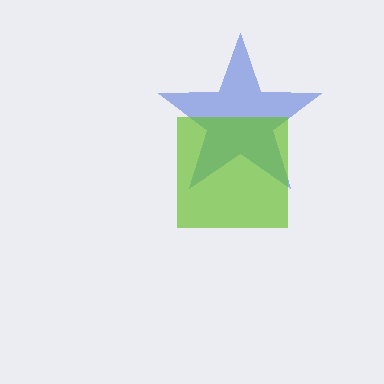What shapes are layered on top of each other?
The layered shapes are: a blue star, a lime square.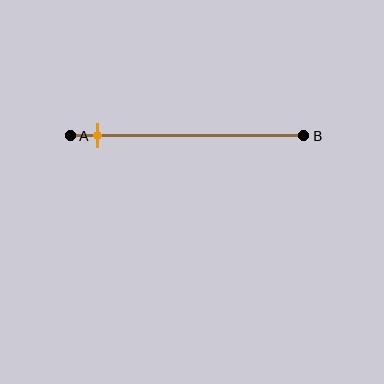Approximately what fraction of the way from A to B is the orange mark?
The orange mark is approximately 10% of the way from A to B.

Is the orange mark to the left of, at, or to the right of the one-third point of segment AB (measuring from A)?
The orange mark is to the left of the one-third point of segment AB.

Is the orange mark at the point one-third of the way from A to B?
No, the mark is at about 10% from A, not at the 33% one-third point.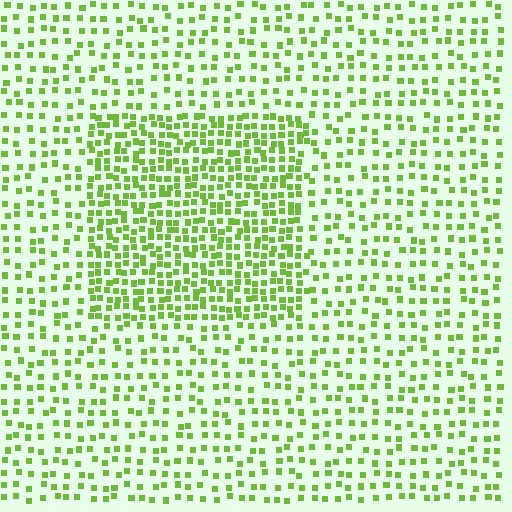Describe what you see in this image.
The image contains small lime elements arranged at two different densities. A rectangle-shaped region is visible where the elements are more densely packed than the surrounding area.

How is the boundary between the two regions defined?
The boundary is defined by a change in element density (approximately 2.0x ratio). All elements are the same color, size, and shape.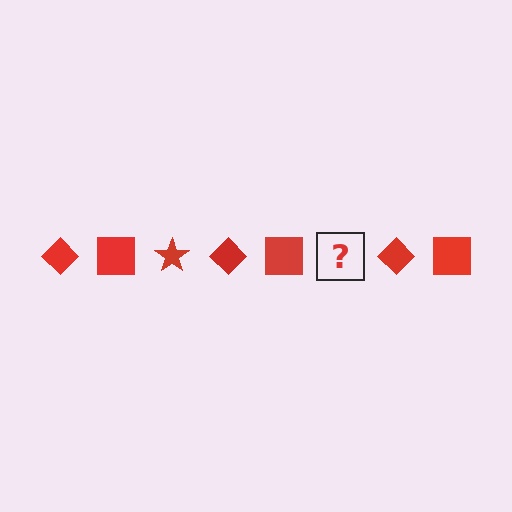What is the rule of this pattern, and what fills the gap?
The rule is that the pattern cycles through diamond, square, star shapes in red. The gap should be filled with a red star.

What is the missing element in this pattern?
The missing element is a red star.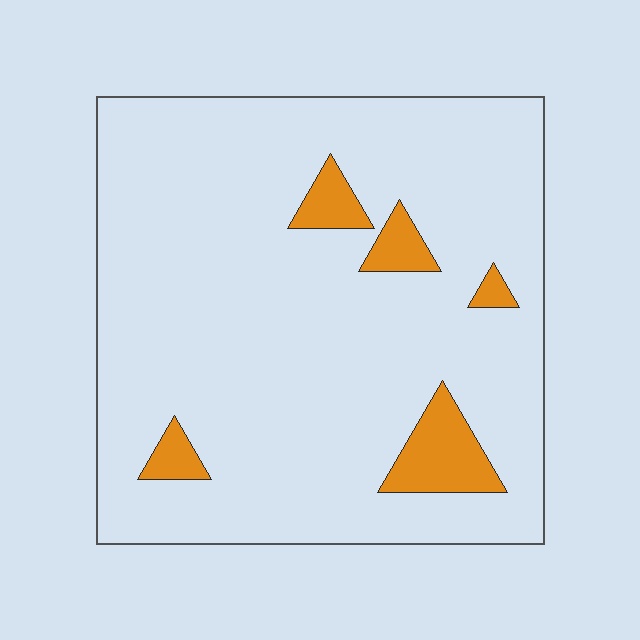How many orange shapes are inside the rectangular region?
5.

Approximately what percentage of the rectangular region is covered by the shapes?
Approximately 10%.